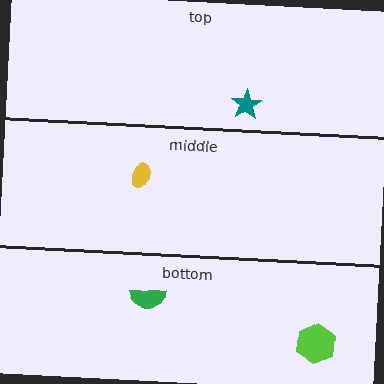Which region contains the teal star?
The top region.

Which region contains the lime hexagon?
The bottom region.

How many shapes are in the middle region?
1.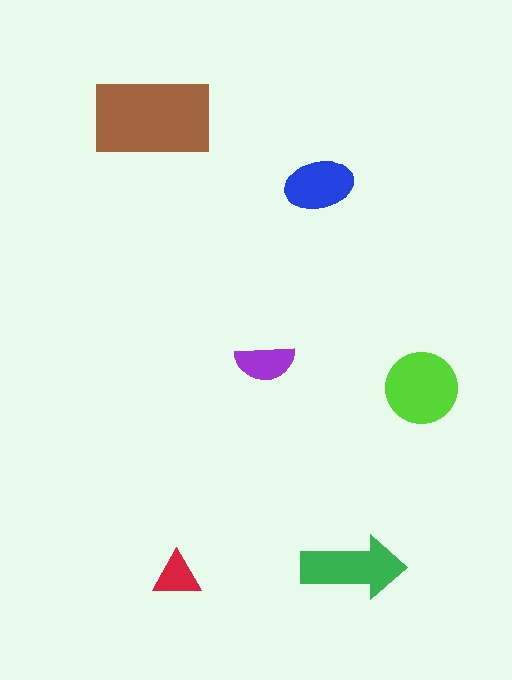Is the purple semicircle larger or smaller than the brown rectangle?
Smaller.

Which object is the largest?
The brown rectangle.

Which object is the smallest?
The red triangle.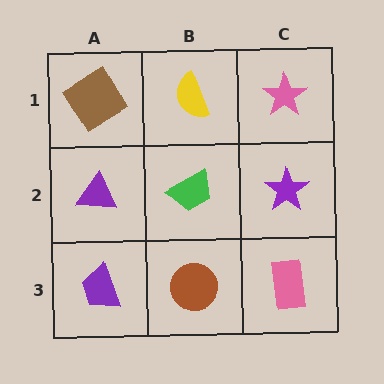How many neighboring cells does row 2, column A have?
3.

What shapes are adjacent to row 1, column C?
A purple star (row 2, column C), a yellow semicircle (row 1, column B).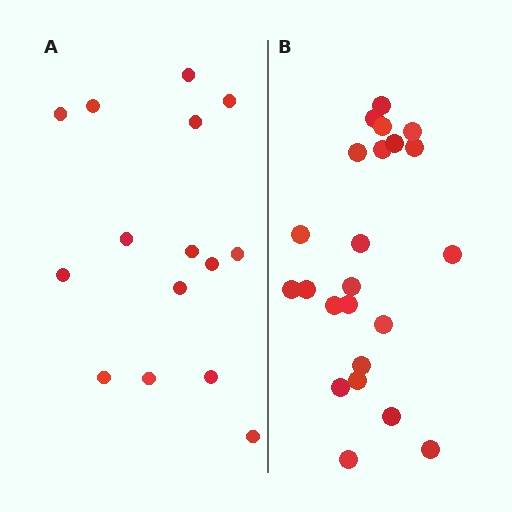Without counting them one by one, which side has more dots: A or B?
Region B (the right region) has more dots.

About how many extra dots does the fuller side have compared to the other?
Region B has roughly 8 or so more dots than region A.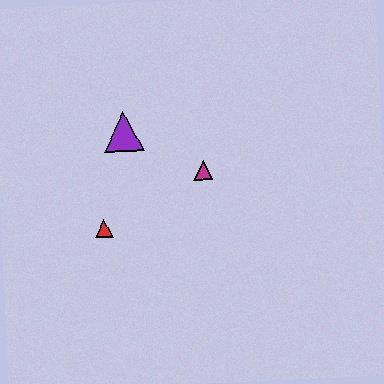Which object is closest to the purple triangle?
The magenta triangle is closest to the purple triangle.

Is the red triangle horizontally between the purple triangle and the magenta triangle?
No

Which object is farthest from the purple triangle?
The red triangle is farthest from the purple triangle.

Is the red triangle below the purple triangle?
Yes